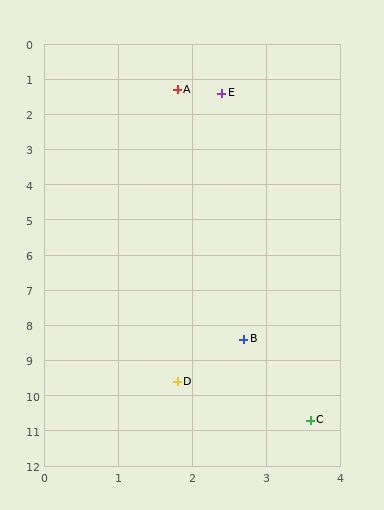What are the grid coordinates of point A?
Point A is at approximately (1.8, 1.3).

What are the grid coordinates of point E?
Point E is at approximately (2.4, 1.4).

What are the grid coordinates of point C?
Point C is at approximately (3.6, 10.7).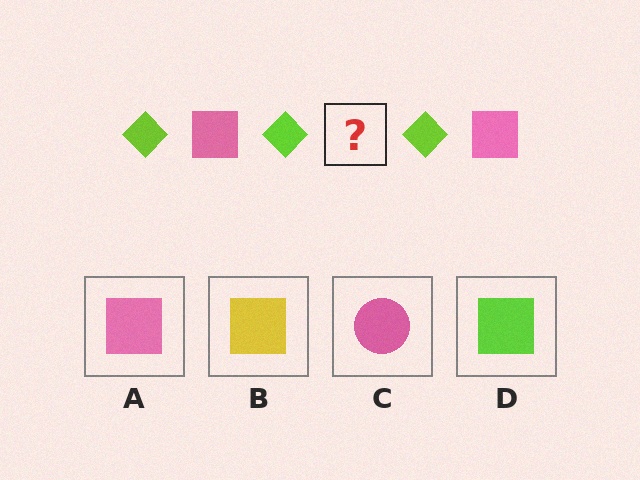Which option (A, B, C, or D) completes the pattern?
A.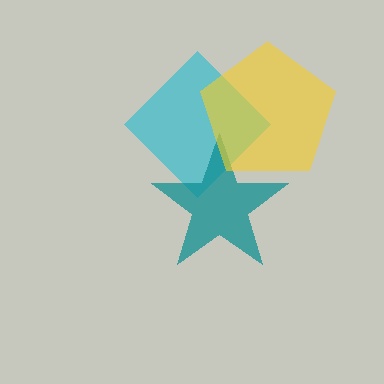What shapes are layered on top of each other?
The layered shapes are: a cyan diamond, a teal star, a yellow pentagon.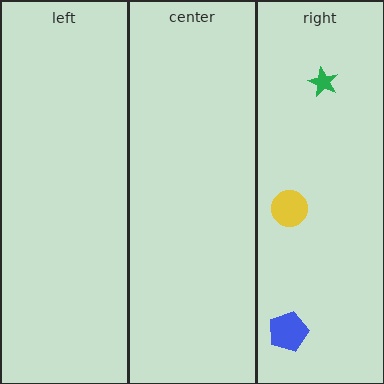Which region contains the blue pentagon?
The right region.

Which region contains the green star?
The right region.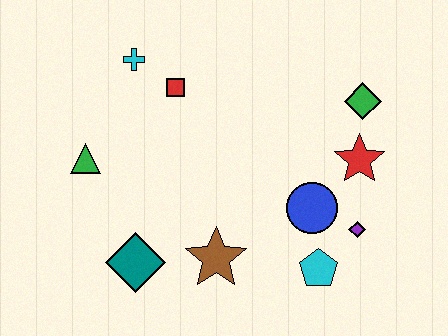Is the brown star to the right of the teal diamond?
Yes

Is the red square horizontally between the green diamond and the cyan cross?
Yes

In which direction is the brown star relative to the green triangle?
The brown star is to the right of the green triangle.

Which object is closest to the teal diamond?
The brown star is closest to the teal diamond.